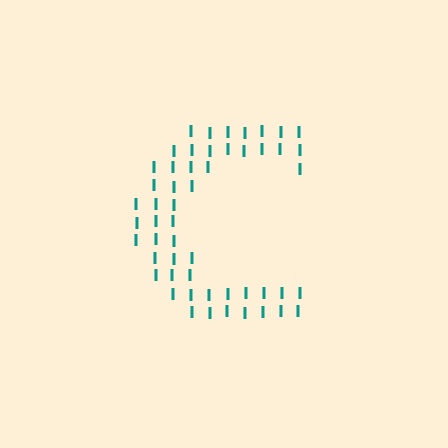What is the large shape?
The large shape is the letter C.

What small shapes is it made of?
It is made of small letter I's.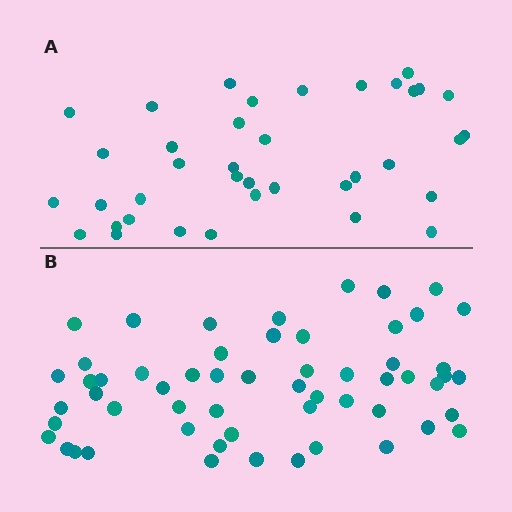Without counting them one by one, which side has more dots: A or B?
Region B (the bottom region) has more dots.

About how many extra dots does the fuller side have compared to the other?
Region B has approximately 20 more dots than region A.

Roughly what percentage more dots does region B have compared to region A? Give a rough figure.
About 50% more.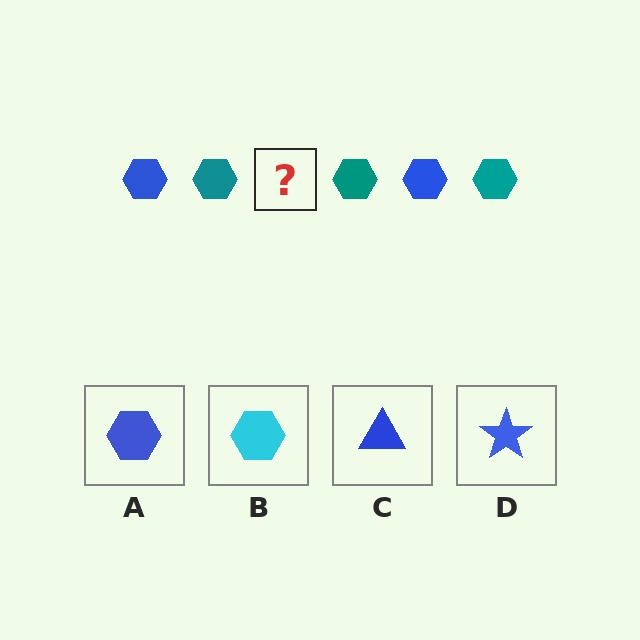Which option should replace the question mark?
Option A.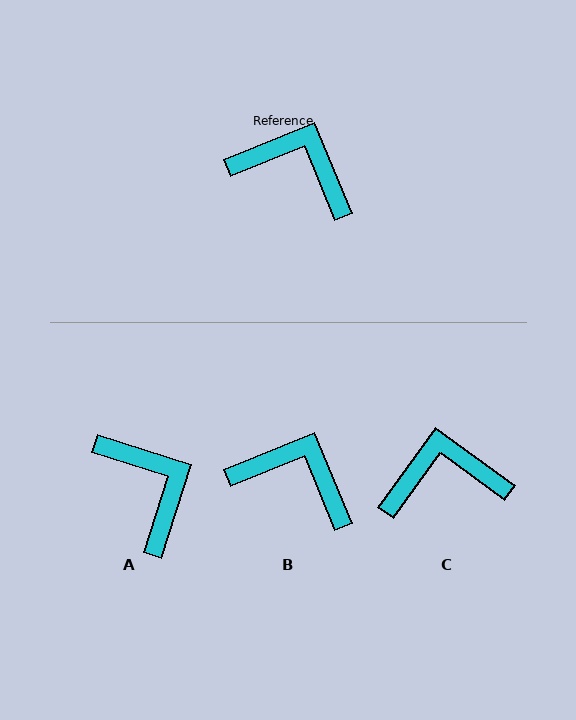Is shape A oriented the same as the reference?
No, it is off by about 40 degrees.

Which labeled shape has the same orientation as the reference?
B.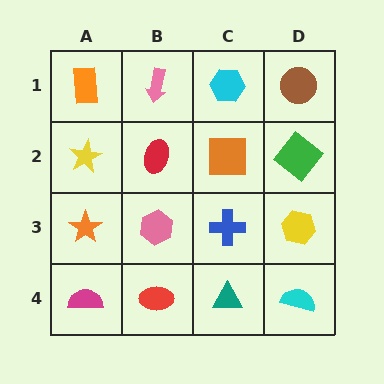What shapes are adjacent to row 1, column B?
A red ellipse (row 2, column B), an orange rectangle (row 1, column A), a cyan hexagon (row 1, column C).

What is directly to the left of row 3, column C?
A pink hexagon.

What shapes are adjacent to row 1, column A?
A yellow star (row 2, column A), a pink arrow (row 1, column B).